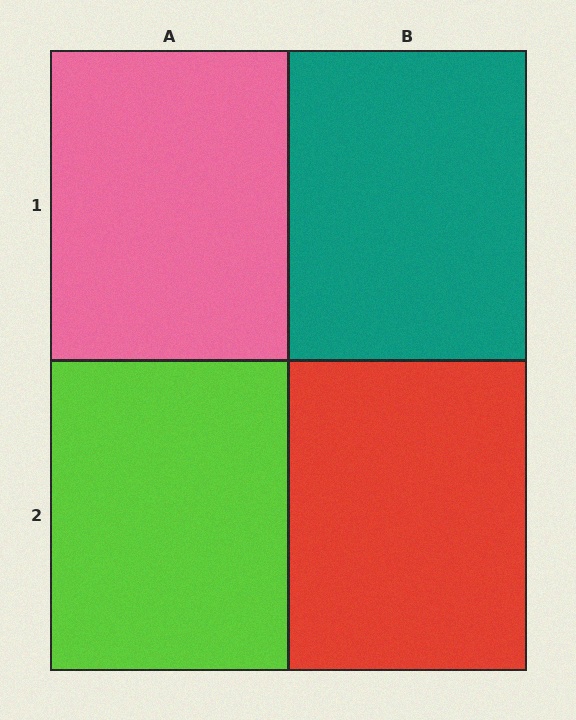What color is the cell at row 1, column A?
Pink.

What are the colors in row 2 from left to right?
Lime, red.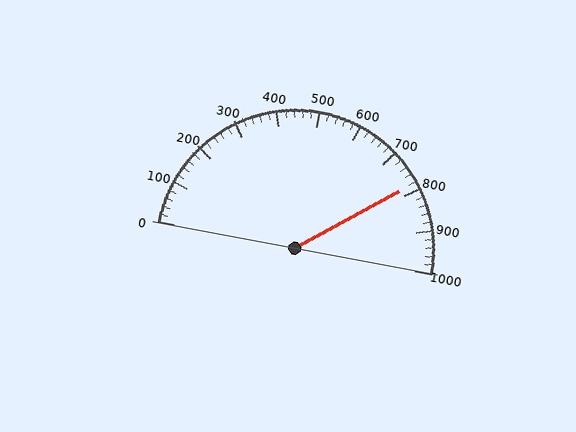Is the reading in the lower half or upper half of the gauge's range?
The reading is in the upper half of the range (0 to 1000).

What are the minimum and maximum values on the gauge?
The gauge ranges from 0 to 1000.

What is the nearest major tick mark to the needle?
The nearest major tick mark is 800.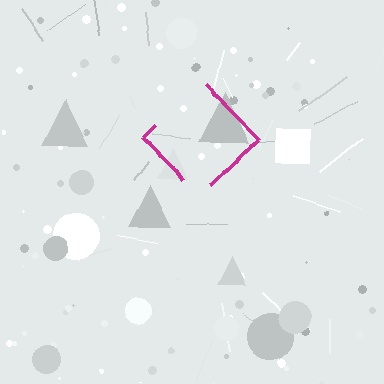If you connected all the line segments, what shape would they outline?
They would outline a diamond.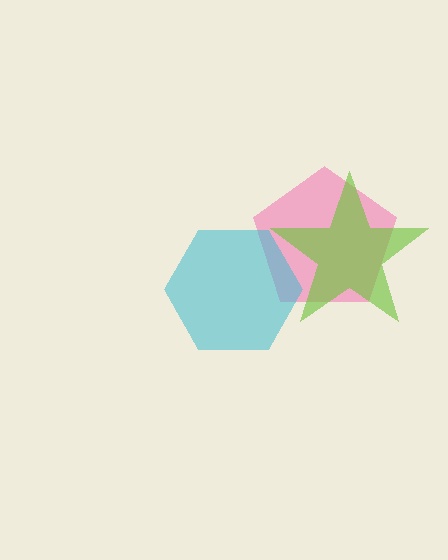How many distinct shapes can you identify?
There are 3 distinct shapes: a pink pentagon, a lime star, a cyan hexagon.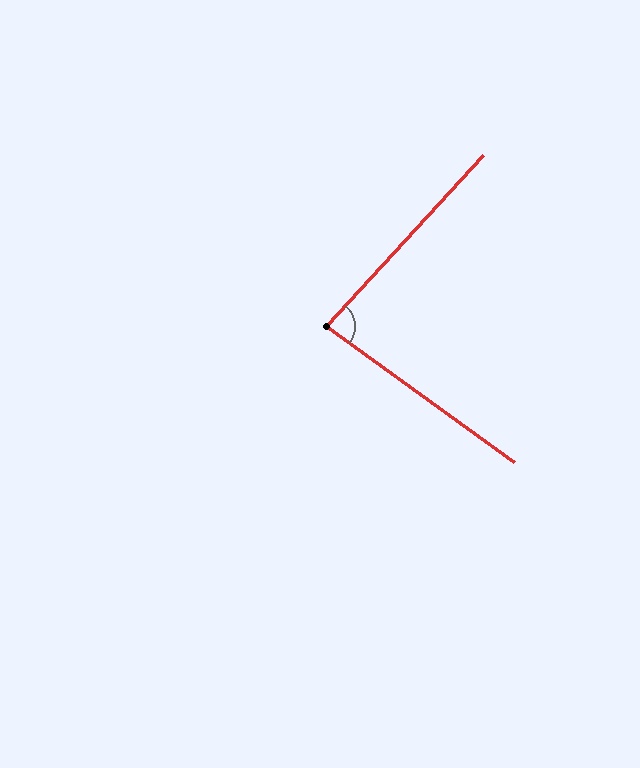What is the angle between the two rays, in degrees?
Approximately 84 degrees.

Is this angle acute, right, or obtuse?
It is acute.